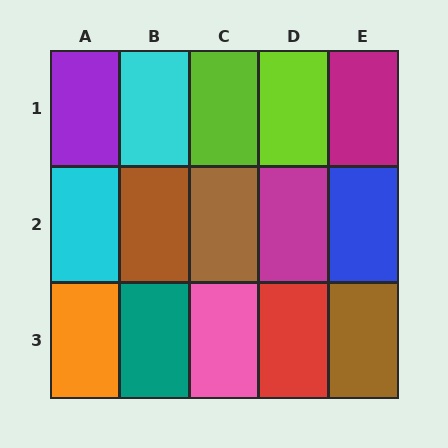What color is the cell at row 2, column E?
Blue.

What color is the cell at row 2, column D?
Magenta.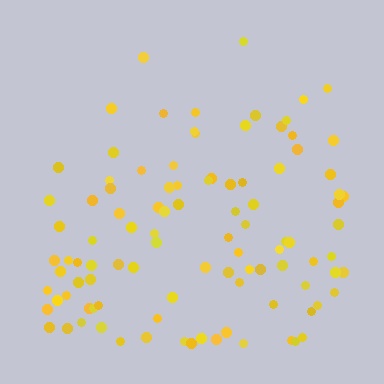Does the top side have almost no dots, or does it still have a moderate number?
Still a moderate number, just noticeably fewer than the bottom.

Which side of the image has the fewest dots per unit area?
The top.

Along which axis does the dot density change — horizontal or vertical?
Vertical.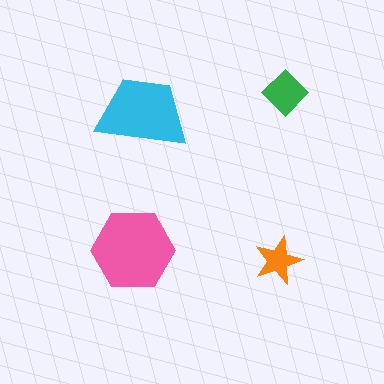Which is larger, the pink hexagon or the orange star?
The pink hexagon.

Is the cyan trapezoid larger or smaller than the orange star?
Larger.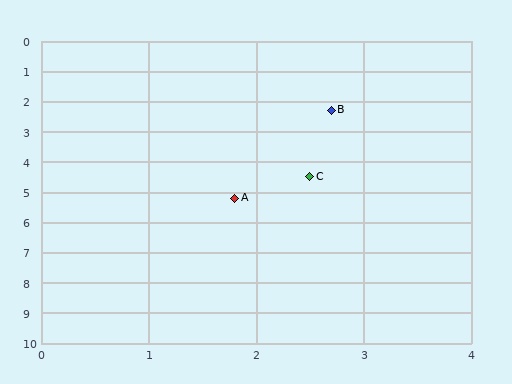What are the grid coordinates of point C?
Point C is at approximately (2.5, 4.5).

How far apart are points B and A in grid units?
Points B and A are about 3.0 grid units apart.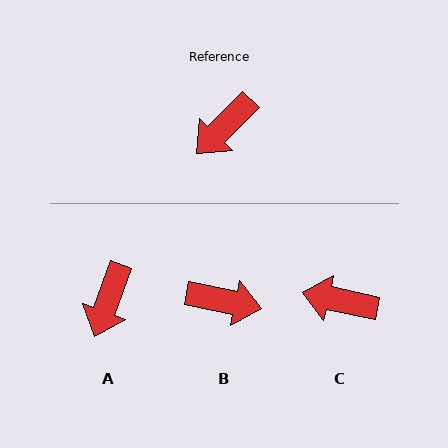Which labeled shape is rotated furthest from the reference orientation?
B, about 124 degrees away.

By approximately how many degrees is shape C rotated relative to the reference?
Approximately 57 degrees clockwise.